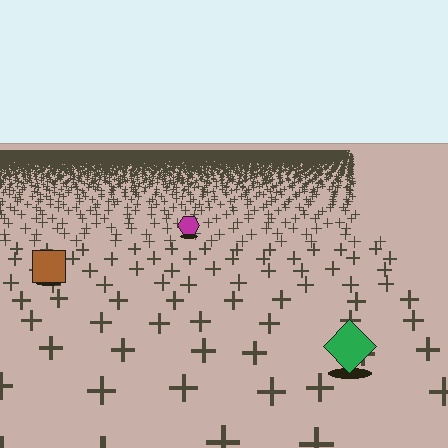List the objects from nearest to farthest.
From nearest to farthest: the green diamond, the brown square, the magenta hexagon.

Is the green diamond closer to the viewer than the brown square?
Yes. The green diamond is closer — you can tell from the texture gradient: the ground texture is coarser near it.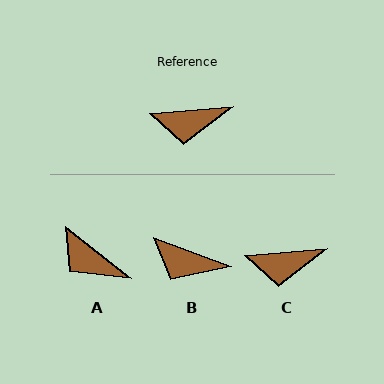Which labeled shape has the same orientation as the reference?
C.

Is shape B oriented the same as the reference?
No, it is off by about 25 degrees.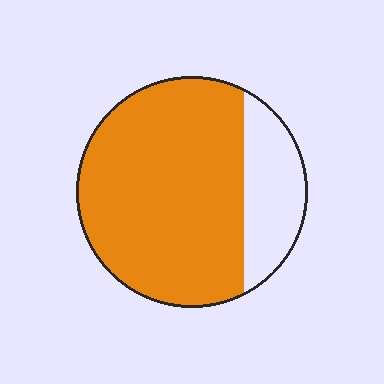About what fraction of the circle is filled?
About four fifths (4/5).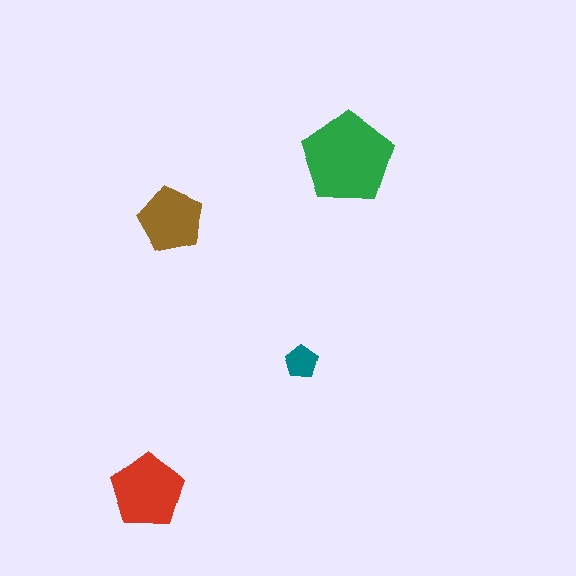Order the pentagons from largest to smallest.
the green one, the red one, the brown one, the teal one.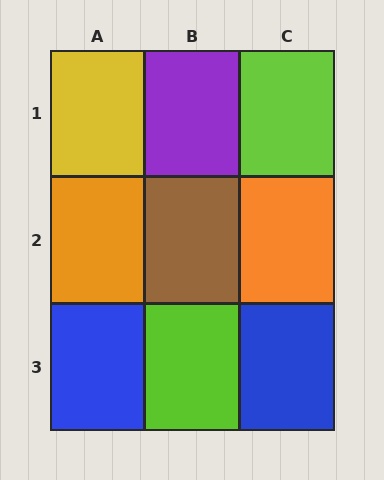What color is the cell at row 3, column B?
Lime.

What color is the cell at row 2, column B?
Brown.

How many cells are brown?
1 cell is brown.